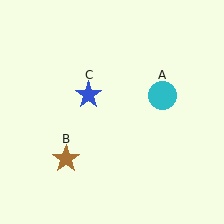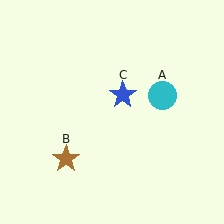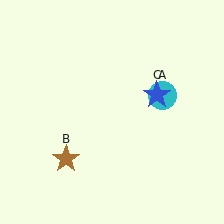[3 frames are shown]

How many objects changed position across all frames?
1 object changed position: blue star (object C).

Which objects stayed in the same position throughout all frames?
Cyan circle (object A) and brown star (object B) remained stationary.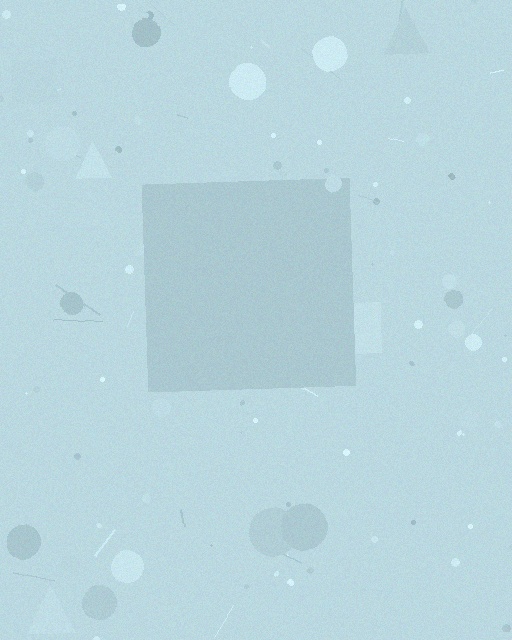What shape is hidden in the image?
A square is hidden in the image.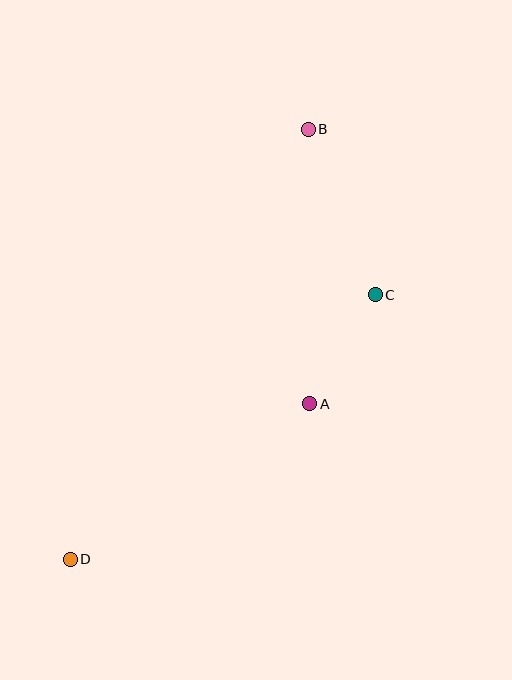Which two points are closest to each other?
Points A and C are closest to each other.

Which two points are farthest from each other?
Points B and D are farthest from each other.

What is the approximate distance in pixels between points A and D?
The distance between A and D is approximately 285 pixels.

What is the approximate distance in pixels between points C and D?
The distance between C and D is approximately 404 pixels.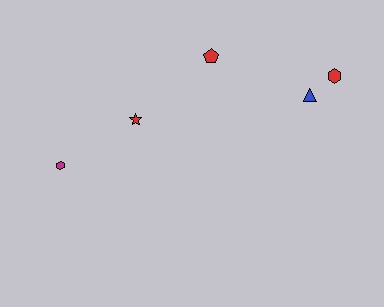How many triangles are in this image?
There is 1 triangle.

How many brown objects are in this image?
There are no brown objects.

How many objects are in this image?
There are 5 objects.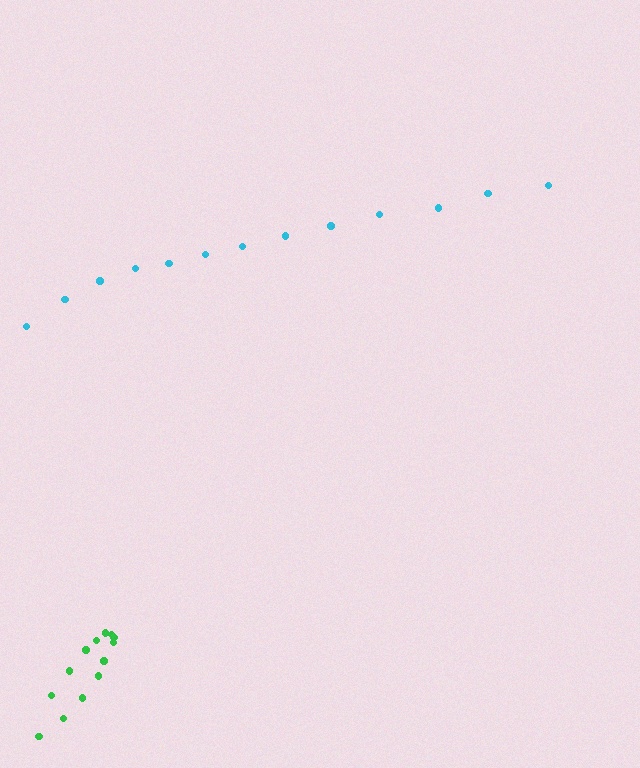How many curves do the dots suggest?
There are 2 distinct paths.